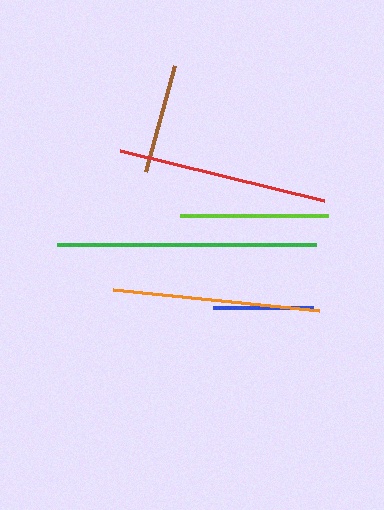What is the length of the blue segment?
The blue segment is approximately 100 pixels long.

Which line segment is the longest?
The green line is the longest at approximately 259 pixels.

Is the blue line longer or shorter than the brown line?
The brown line is longer than the blue line.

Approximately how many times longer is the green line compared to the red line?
The green line is approximately 1.2 times the length of the red line.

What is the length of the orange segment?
The orange segment is approximately 207 pixels long.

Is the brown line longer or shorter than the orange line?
The orange line is longer than the brown line.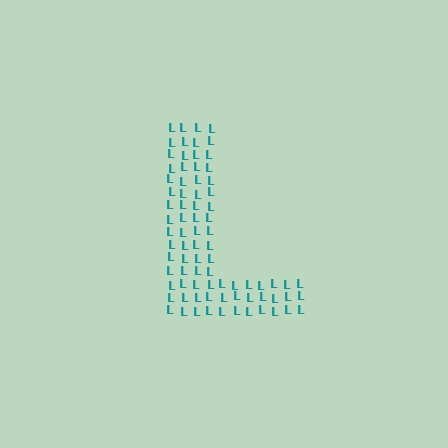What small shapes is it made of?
It is made of small letter L's.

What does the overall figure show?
The overall figure shows the letter L.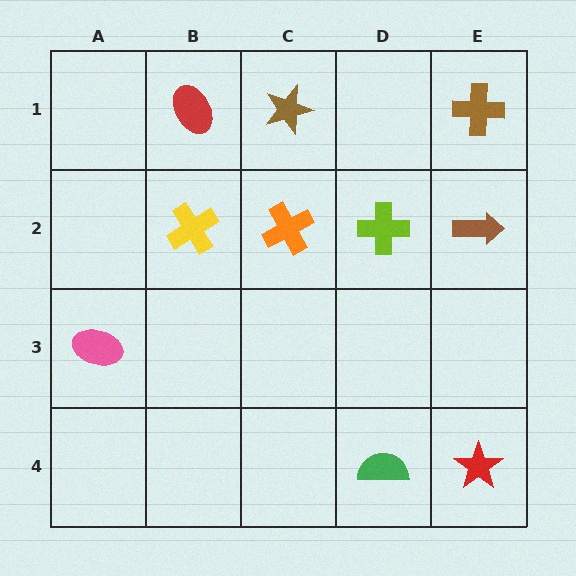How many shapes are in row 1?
3 shapes.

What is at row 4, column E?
A red star.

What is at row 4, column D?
A green semicircle.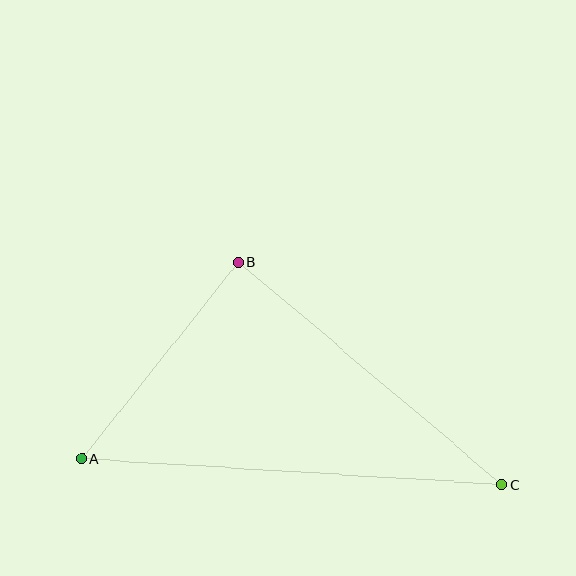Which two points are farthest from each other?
Points A and C are farthest from each other.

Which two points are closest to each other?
Points A and B are closest to each other.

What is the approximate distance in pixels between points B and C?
The distance between B and C is approximately 345 pixels.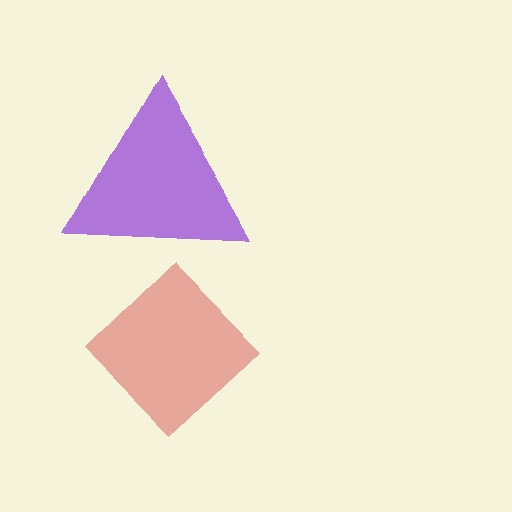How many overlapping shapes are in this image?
There are 2 overlapping shapes in the image.